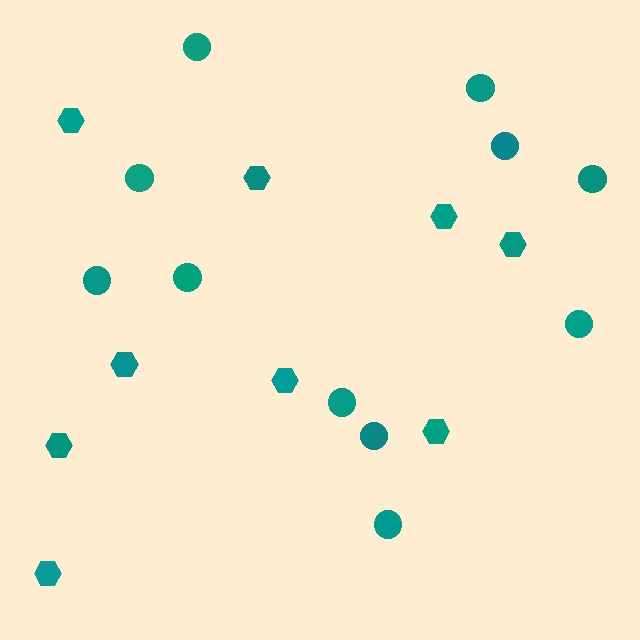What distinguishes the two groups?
There are 2 groups: one group of circles (11) and one group of hexagons (9).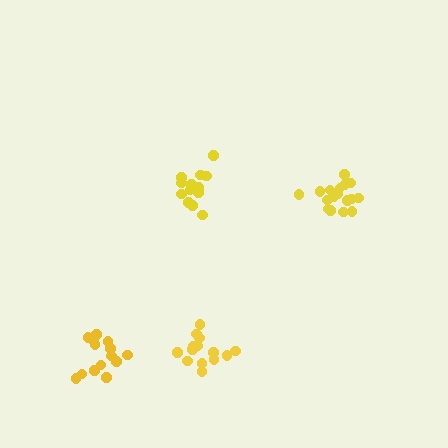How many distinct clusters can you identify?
There are 4 distinct clusters.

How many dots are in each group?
Group 1: 17 dots, Group 2: 15 dots, Group 3: 15 dots, Group 4: 13 dots (60 total).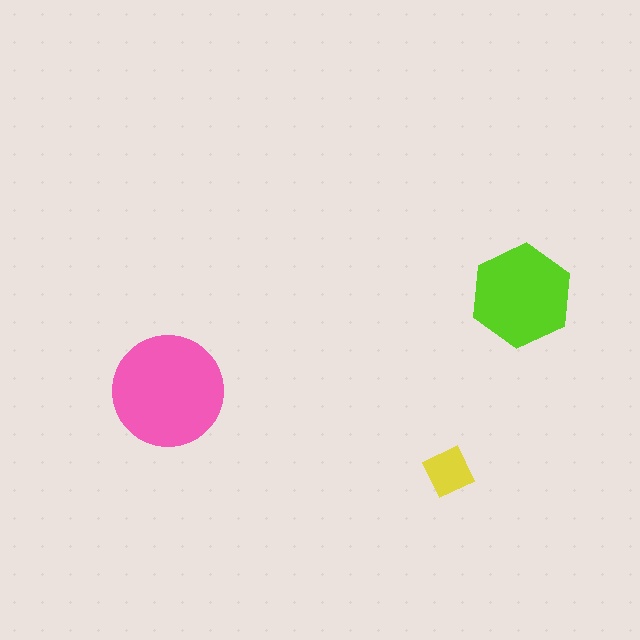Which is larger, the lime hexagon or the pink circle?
The pink circle.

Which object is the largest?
The pink circle.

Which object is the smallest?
The yellow diamond.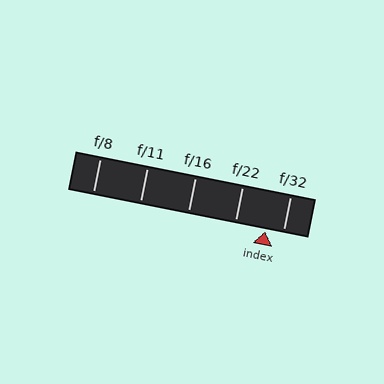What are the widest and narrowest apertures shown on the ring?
The widest aperture shown is f/8 and the narrowest is f/32.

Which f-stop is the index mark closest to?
The index mark is closest to f/32.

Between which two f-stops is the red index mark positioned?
The index mark is between f/22 and f/32.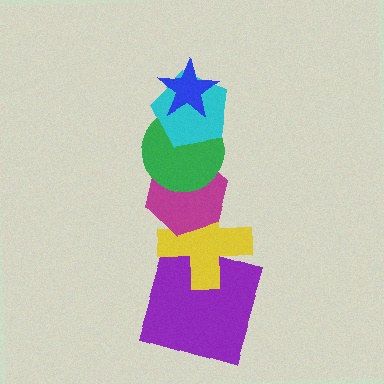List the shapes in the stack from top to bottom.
From top to bottom: the blue star, the cyan pentagon, the green circle, the magenta hexagon, the yellow cross, the purple square.